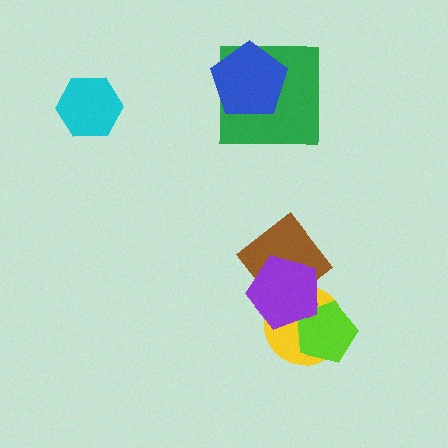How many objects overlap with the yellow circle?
2 objects overlap with the yellow circle.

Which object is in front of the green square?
The blue pentagon is in front of the green square.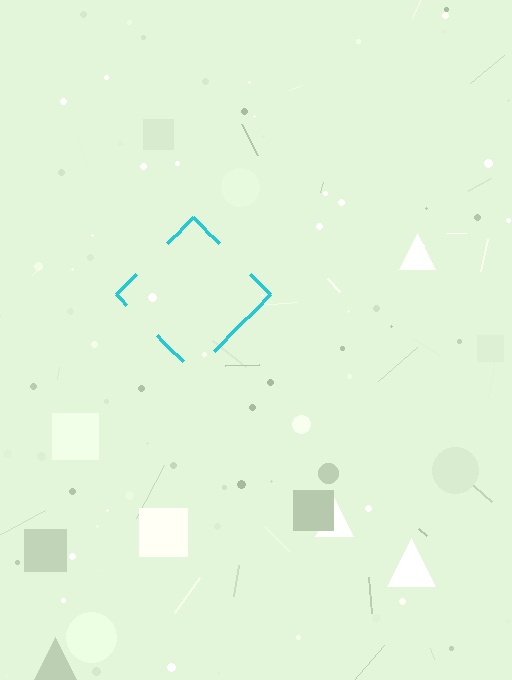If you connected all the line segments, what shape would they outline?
They would outline a diamond.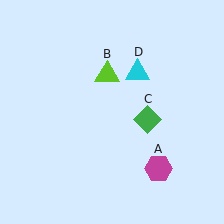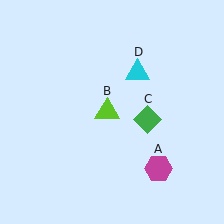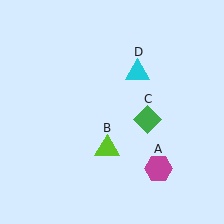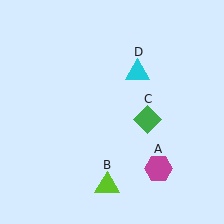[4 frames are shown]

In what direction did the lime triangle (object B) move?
The lime triangle (object B) moved down.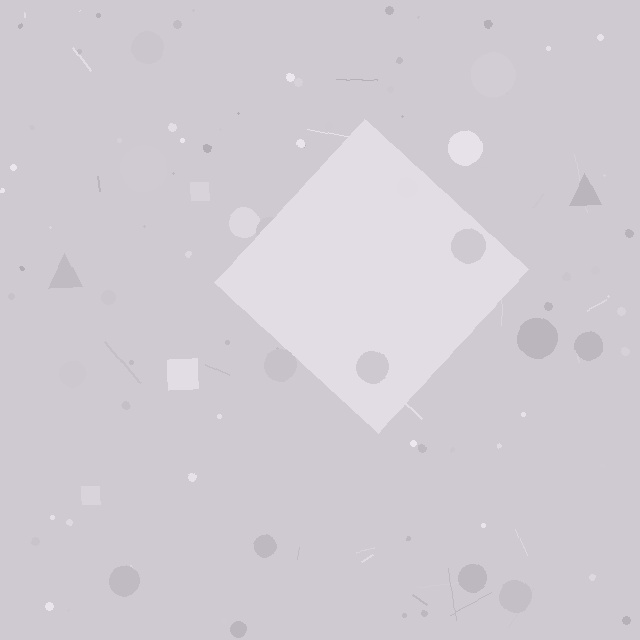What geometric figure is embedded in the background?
A diamond is embedded in the background.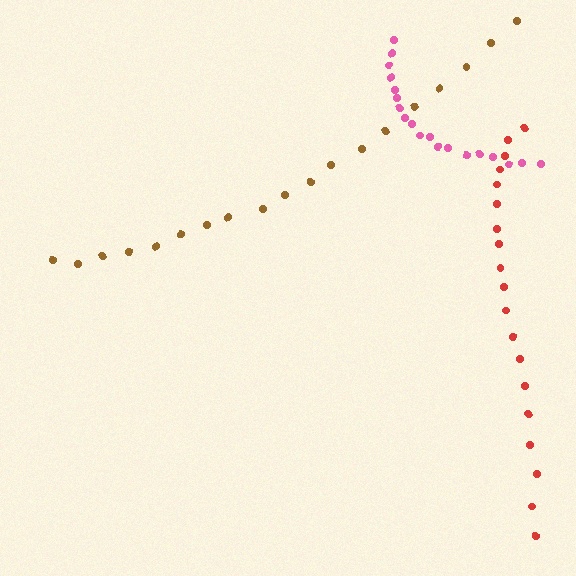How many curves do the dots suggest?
There are 3 distinct paths.